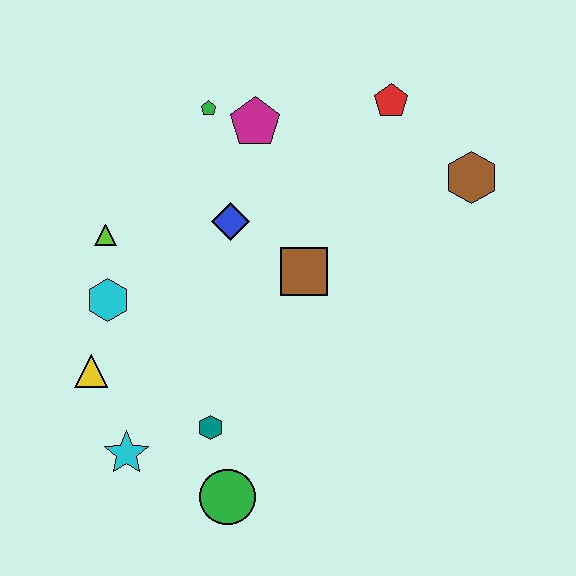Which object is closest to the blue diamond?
The brown square is closest to the blue diamond.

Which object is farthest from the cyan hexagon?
The brown hexagon is farthest from the cyan hexagon.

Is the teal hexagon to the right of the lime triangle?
Yes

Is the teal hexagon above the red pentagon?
No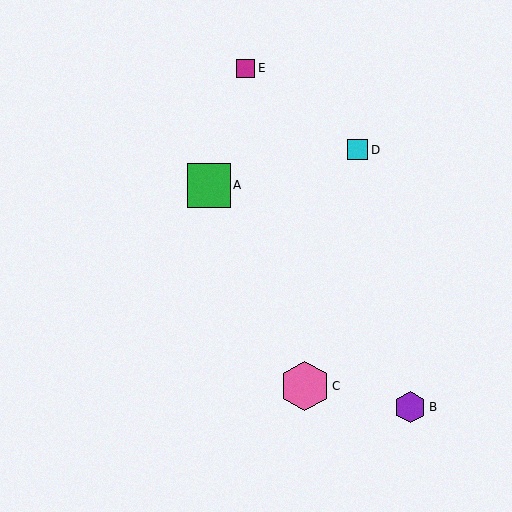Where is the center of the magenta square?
The center of the magenta square is at (246, 68).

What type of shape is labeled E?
Shape E is a magenta square.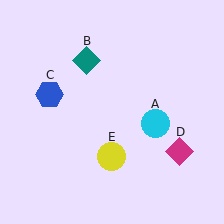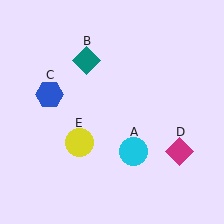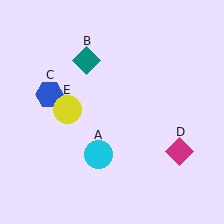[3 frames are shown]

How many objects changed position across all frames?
2 objects changed position: cyan circle (object A), yellow circle (object E).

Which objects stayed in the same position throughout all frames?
Teal diamond (object B) and blue hexagon (object C) and magenta diamond (object D) remained stationary.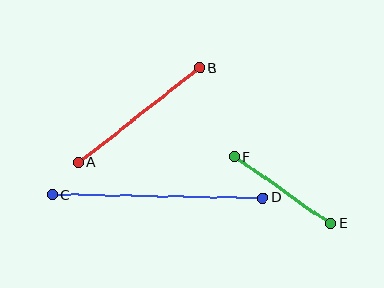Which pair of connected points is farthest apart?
Points C and D are farthest apart.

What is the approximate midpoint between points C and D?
The midpoint is at approximately (158, 196) pixels.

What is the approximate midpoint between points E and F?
The midpoint is at approximately (283, 190) pixels.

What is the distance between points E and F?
The distance is approximately 117 pixels.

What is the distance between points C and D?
The distance is approximately 211 pixels.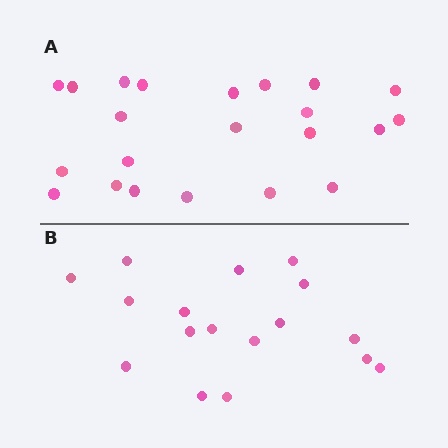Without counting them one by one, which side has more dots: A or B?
Region A (the top region) has more dots.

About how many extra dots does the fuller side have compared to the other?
Region A has about 5 more dots than region B.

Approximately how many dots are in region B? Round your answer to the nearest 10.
About 20 dots. (The exact count is 17, which rounds to 20.)